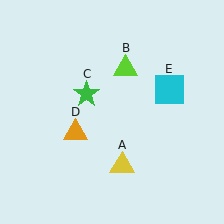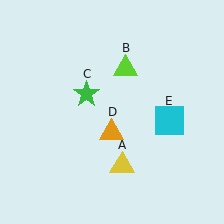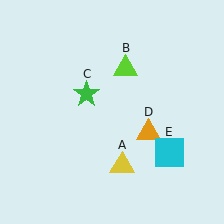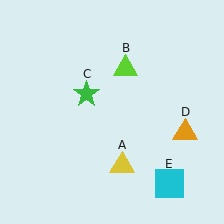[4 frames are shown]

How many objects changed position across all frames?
2 objects changed position: orange triangle (object D), cyan square (object E).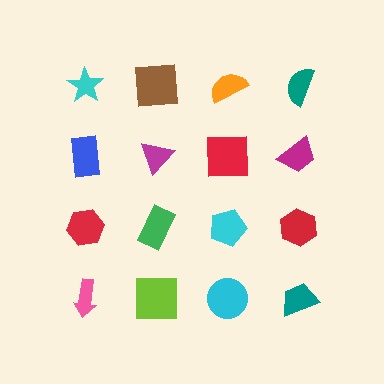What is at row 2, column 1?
A blue rectangle.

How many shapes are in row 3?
4 shapes.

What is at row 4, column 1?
A pink arrow.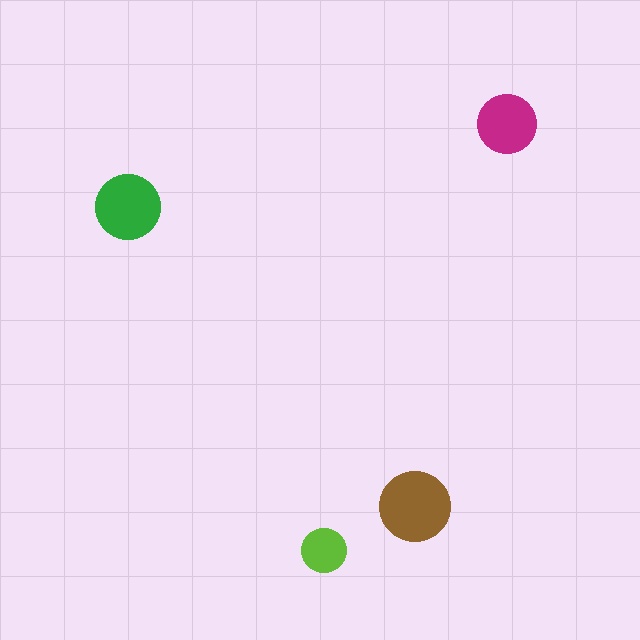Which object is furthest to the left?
The green circle is leftmost.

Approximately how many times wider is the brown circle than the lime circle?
About 1.5 times wider.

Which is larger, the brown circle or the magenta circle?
The brown one.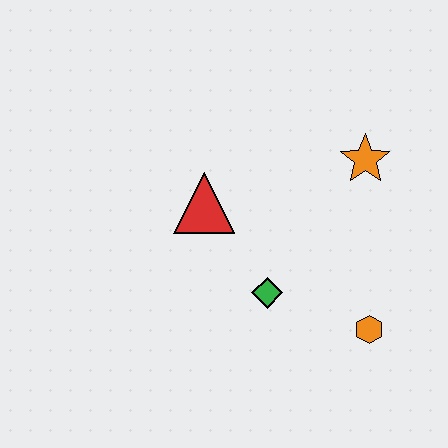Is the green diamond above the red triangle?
No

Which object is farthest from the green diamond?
The orange star is farthest from the green diamond.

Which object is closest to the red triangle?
The green diamond is closest to the red triangle.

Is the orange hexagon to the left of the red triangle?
No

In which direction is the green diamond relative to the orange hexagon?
The green diamond is to the left of the orange hexagon.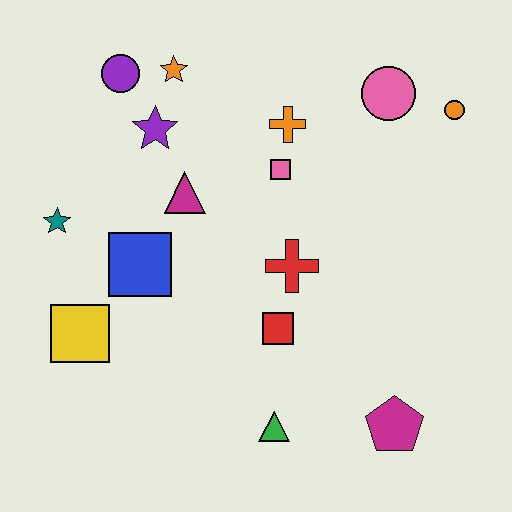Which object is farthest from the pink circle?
The yellow square is farthest from the pink circle.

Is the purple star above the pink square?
Yes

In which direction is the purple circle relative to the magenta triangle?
The purple circle is above the magenta triangle.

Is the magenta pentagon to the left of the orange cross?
No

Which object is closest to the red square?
The red cross is closest to the red square.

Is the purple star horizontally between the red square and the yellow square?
Yes